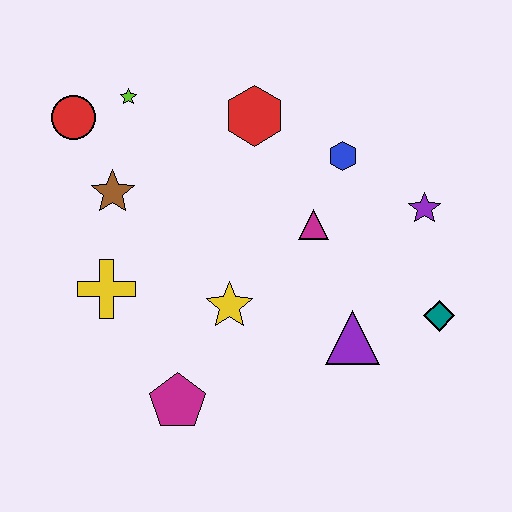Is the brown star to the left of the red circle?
No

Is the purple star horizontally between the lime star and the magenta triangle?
No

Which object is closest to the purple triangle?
The teal diamond is closest to the purple triangle.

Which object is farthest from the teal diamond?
The red circle is farthest from the teal diamond.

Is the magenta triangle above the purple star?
No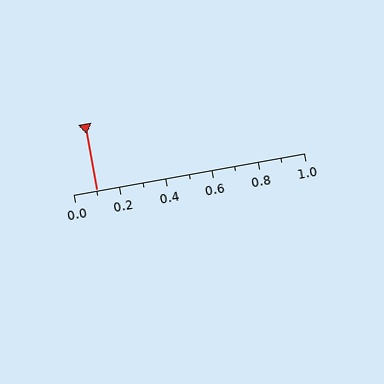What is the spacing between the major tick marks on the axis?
The major ticks are spaced 0.2 apart.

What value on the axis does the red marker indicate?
The marker indicates approximately 0.1.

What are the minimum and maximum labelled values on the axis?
The axis runs from 0.0 to 1.0.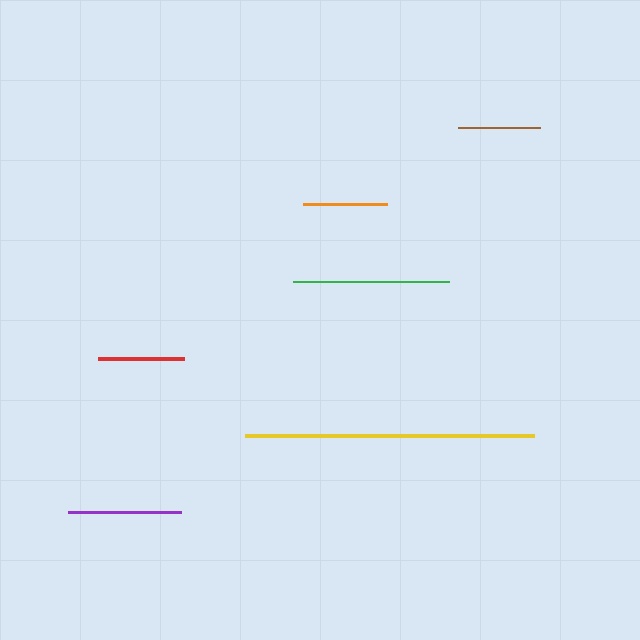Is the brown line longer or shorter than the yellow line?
The yellow line is longer than the brown line.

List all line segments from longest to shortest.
From longest to shortest: yellow, green, purple, red, orange, brown.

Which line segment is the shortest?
The brown line is the shortest at approximately 82 pixels.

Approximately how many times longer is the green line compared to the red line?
The green line is approximately 1.8 times the length of the red line.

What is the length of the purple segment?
The purple segment is approximately 114 pixels long.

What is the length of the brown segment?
The brown segment is approximately 82 pixels long.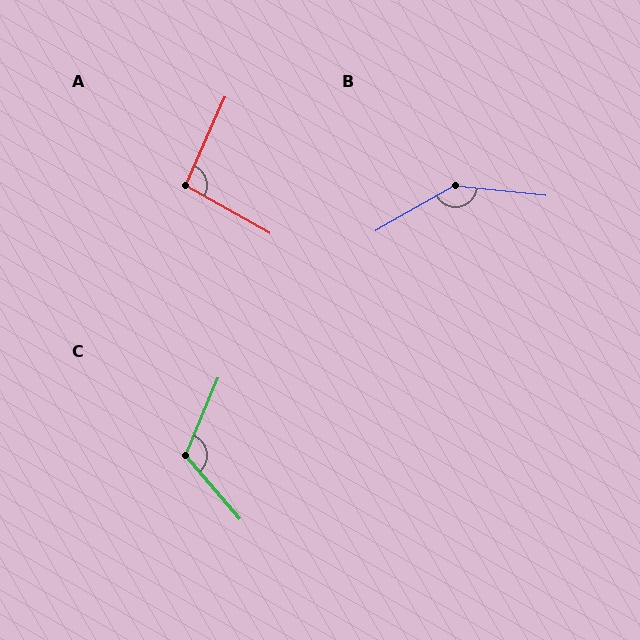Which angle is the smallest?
A, at approximately 95 degrees.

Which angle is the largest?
B, at approximately 144 degrees.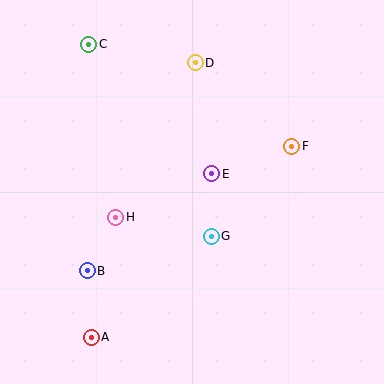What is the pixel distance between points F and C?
The distance between F and C is 227 pixels.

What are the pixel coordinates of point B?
Point B is at (87, 271).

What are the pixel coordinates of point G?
Point G is at (211, 236).